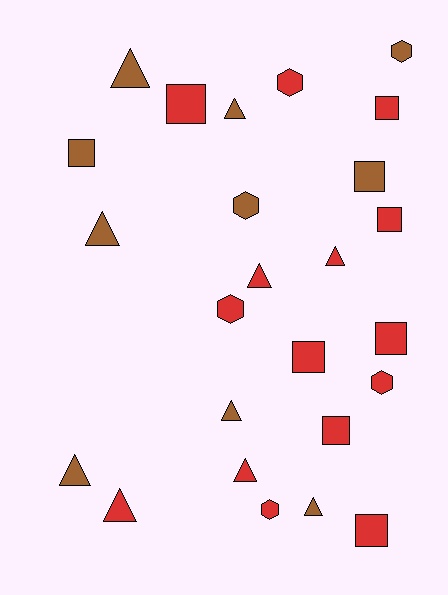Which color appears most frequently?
Red, with 15 objects.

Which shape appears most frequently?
Triangle, with 10 objects.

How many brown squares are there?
There are 2 brown squares.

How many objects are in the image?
There are 25 objects.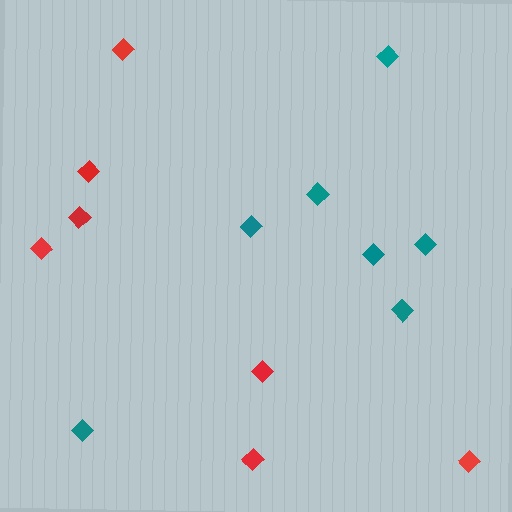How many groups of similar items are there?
There are 2 groups: one group of red diamonds (7) and one group of teal diamonds (7).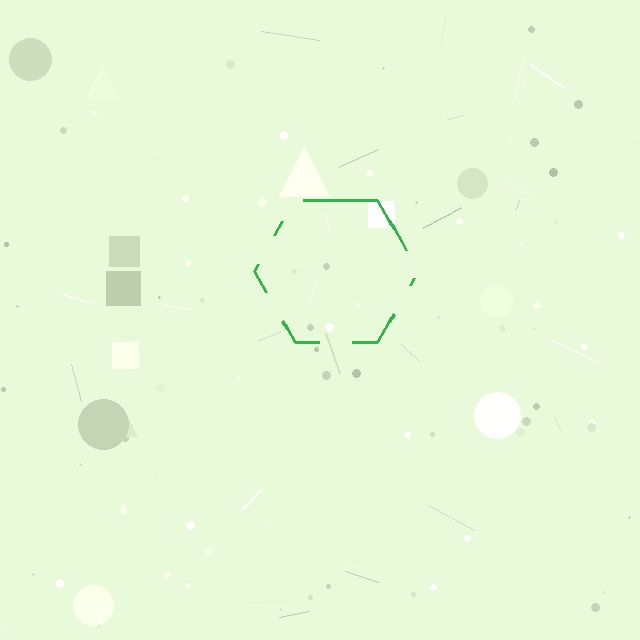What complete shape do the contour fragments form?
The contour fragments form a hexagon.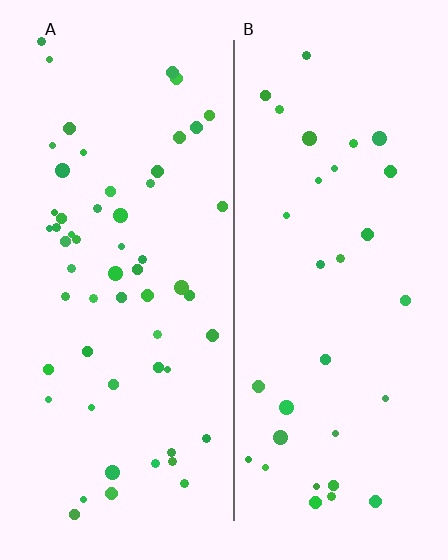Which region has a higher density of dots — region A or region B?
A (the left).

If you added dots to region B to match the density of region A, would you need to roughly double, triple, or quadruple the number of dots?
Approximately double.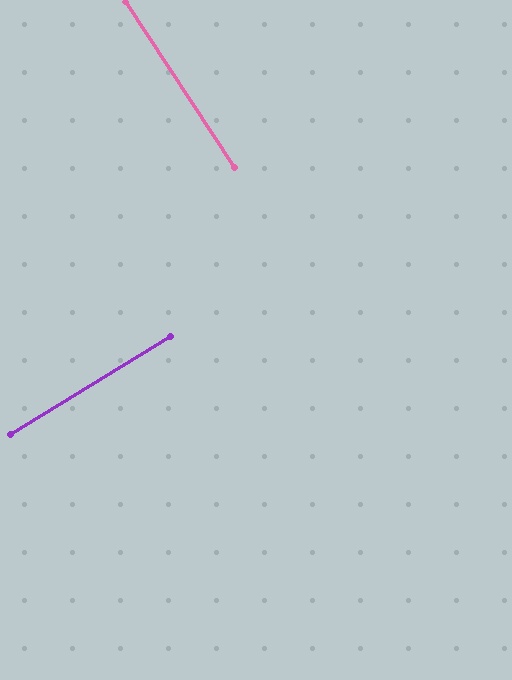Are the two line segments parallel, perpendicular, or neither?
Perpendicular — they meet at approximately 88°.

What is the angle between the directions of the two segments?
Approximately 88 degrees.